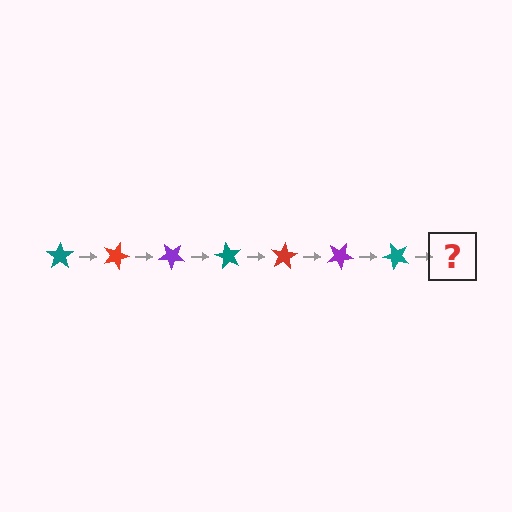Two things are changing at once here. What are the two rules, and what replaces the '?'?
The two rules are that it rotates 20 degrees each step and the color cycles through teal, red, and purple. The '?' should be a red star, rotated 140 degrees from the start.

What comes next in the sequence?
The next element should be a red star, rotated 140 degrees from the start.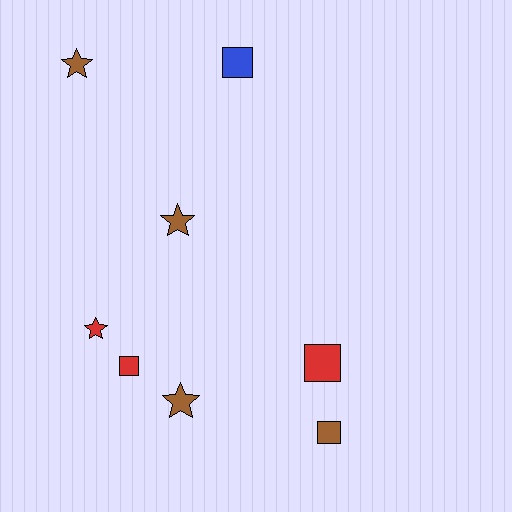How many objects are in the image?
There are 8 objects.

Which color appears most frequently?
Brown, with 4 objects.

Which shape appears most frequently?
Square, with 4 objects.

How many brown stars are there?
There are 3 brown stars.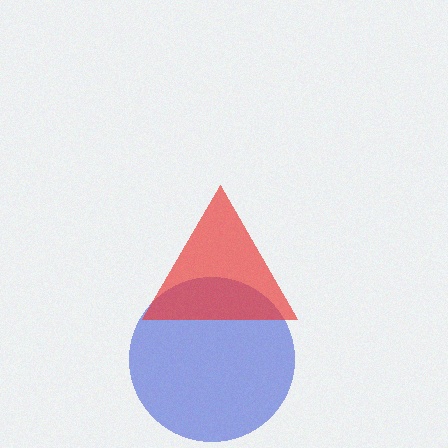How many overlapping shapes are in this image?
There are 2 overlapping shapes in the image.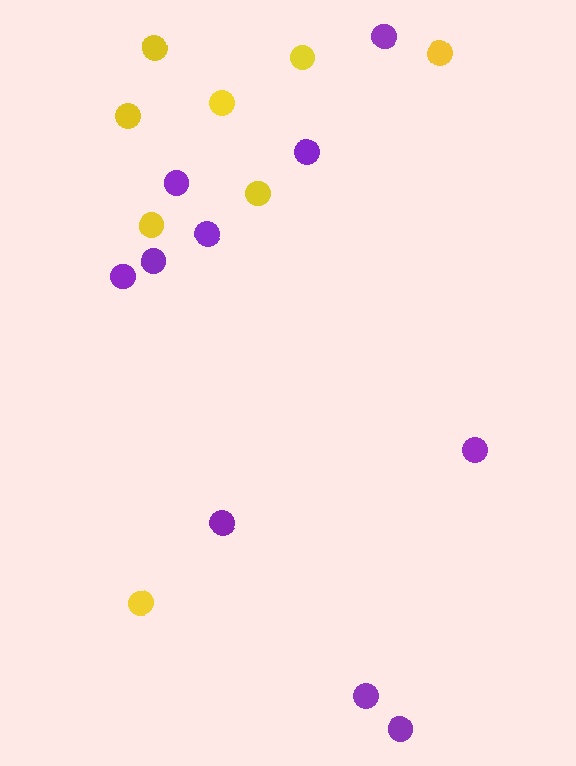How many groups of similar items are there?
There are 2 groups: one group of purple circles (10) and one group of yellow circles (8).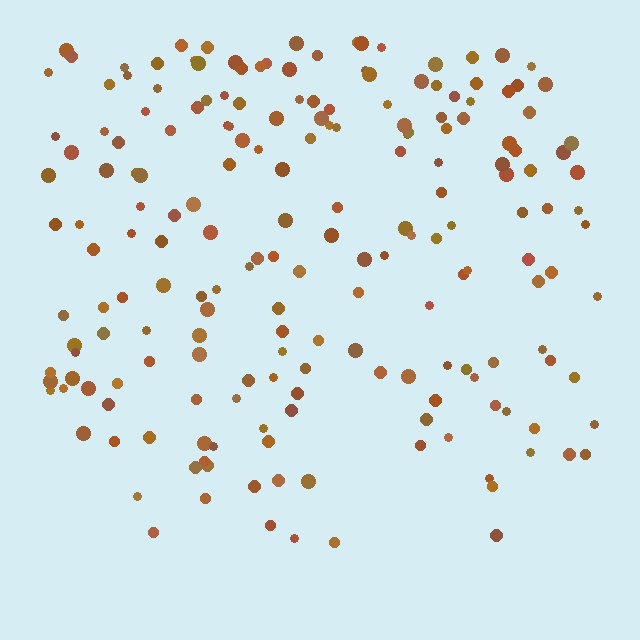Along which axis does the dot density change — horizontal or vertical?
Vertical.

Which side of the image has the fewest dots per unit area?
The bottom.